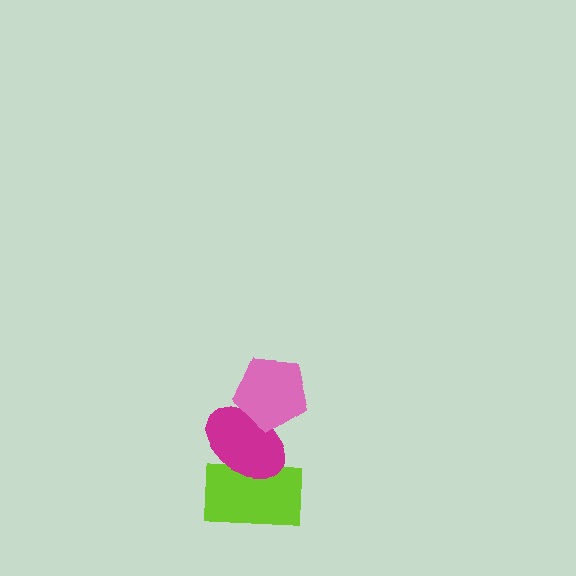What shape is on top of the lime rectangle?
The magenta ellipse is on top of the lime rectangle.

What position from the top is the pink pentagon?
The pink pentagon is 1st from the top.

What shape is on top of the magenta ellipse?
The pink pentagon is on top of the magenta ellipse.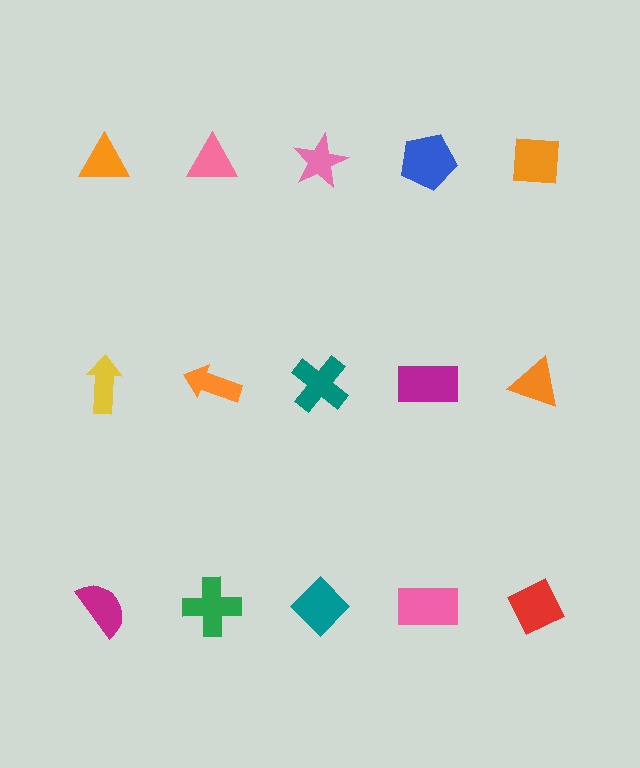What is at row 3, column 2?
A green cross.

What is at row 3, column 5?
A red diamond.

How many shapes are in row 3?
5 shapes.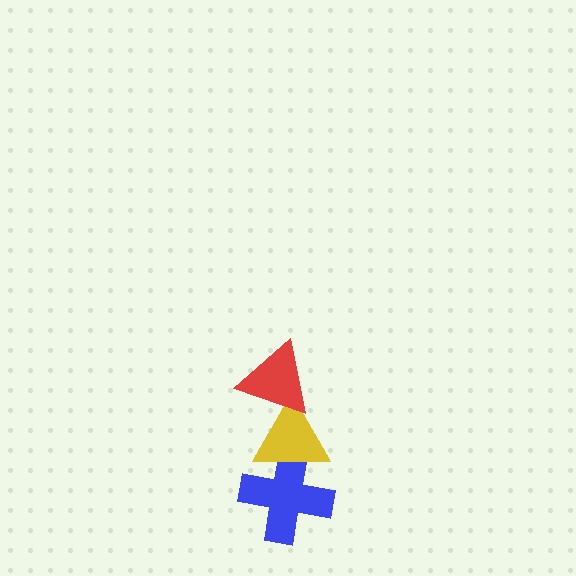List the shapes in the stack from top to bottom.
From top to bottom: the red triangle, the yellow triangle, the blue cross.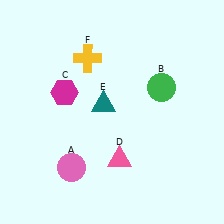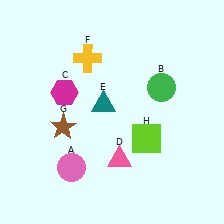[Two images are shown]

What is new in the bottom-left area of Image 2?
A brown star (G) was added in the bottom-left area of Image 2.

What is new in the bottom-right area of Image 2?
A lime square (H) was added in the bottom-right area of Image 2.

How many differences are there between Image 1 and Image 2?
There are 2 differences between the two images.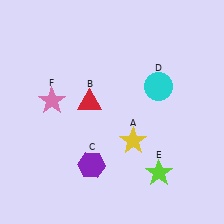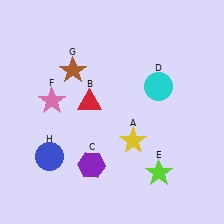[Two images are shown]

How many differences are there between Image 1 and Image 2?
There are 2 differences between the two images.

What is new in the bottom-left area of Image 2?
A blue circle (H) was added in the bottom-left area of Image 2.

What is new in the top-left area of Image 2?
A brown star (G) was added in the top-left area of Image 2.